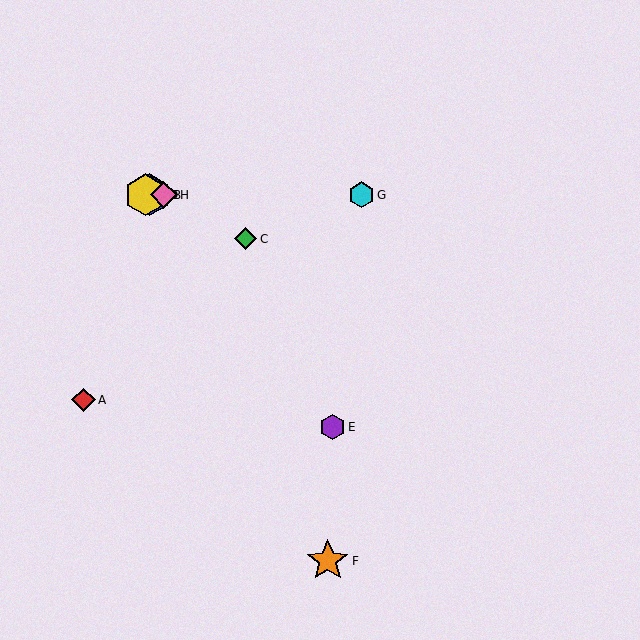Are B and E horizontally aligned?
No, B is at y≈195 and E is at y≈427.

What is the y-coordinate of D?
Object D is at y≈195.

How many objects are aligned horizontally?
4 objects (B, D, G, H) are aligned horizontally.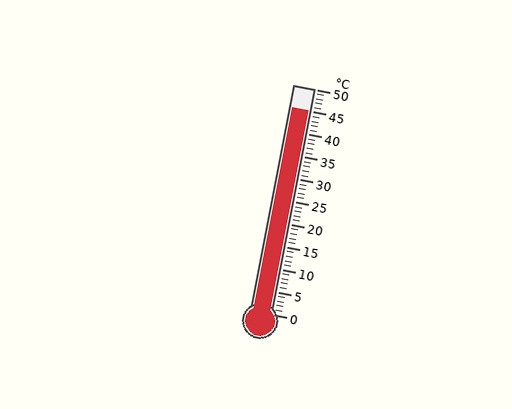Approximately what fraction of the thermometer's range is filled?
The thermometer is filled to approximately 90% of its range.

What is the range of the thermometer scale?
The thermometer scale ranges from 0°C to 50°C.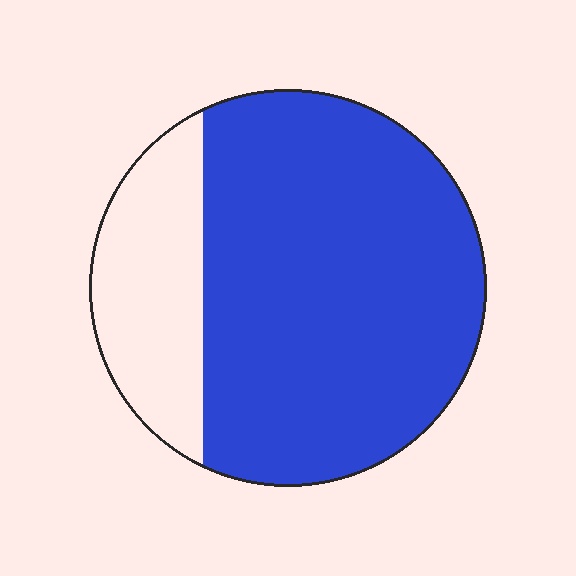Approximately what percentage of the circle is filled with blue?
Approximately 75%.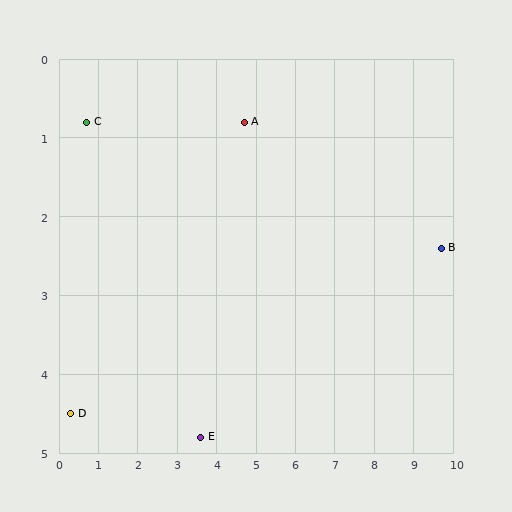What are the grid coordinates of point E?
Point E is at approximately (3.6, 4.8).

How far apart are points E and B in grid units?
Points E and B are about 6.6 grid units apart.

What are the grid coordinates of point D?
Point D is at approximately (0.3, 4.5).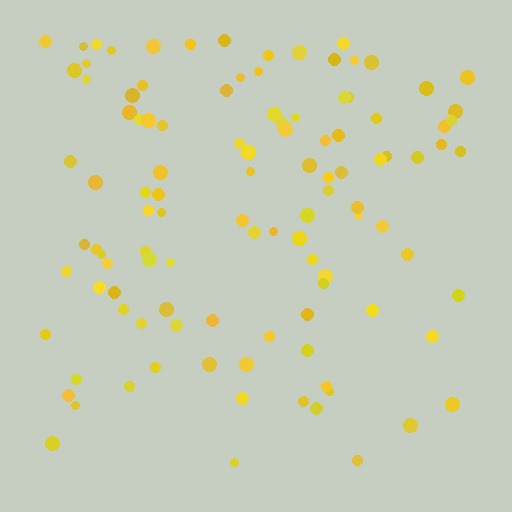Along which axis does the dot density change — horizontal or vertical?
Vertical.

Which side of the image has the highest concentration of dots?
The top.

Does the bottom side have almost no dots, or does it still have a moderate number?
Still a moderate number, just noticeably fewer than the top.